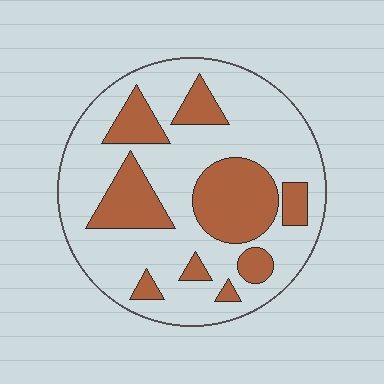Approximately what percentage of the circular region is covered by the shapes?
Approximately 30%.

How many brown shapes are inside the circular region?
9.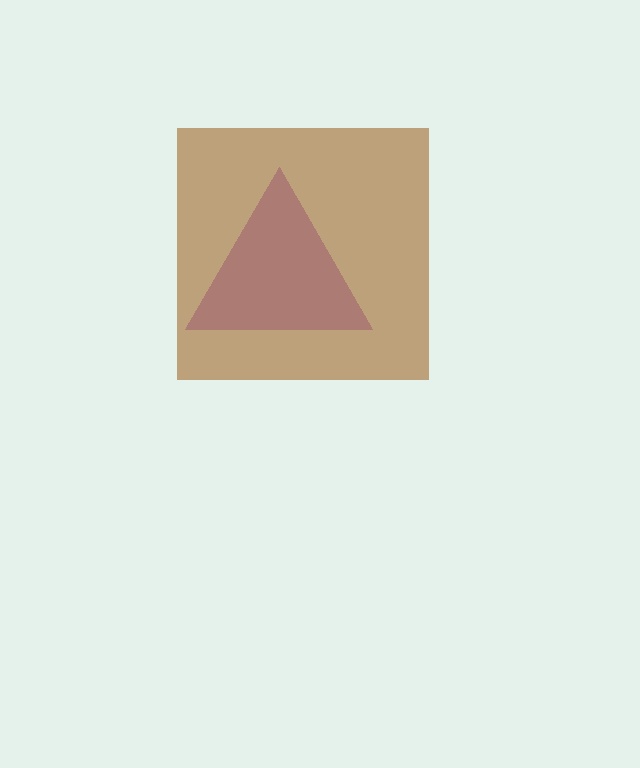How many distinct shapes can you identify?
There are 2 distinct shapes: a purple triangle, a brown square.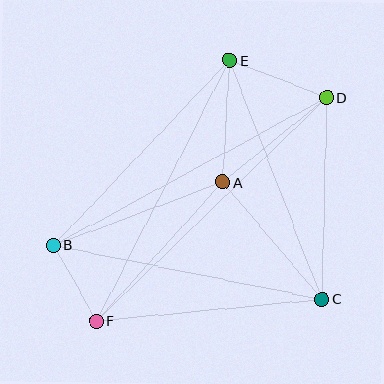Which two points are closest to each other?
Points B and F are closest to each other.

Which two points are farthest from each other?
Points D and F are farthest from each other.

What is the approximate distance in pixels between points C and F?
The distance between C and F is approximately 227 pixels.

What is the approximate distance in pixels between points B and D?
The distance between B and D is approximately 310 pixels.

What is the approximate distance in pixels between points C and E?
The distance between C and E is approximately 256 pixels.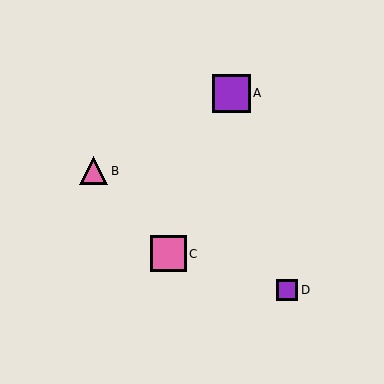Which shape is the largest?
The purple square (labeled A) is the largest.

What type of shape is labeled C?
Shape C is a pink square.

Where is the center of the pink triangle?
The center of the pink triangle is at (94, 171).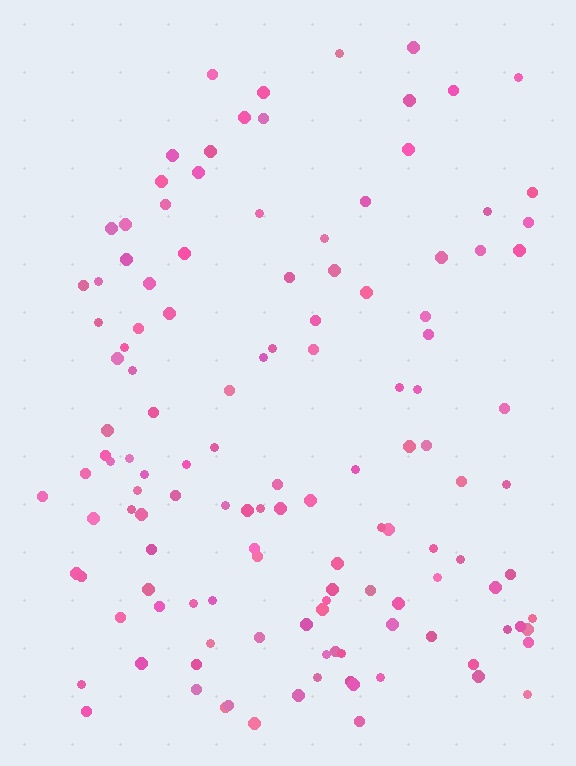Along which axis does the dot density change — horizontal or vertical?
Vertical.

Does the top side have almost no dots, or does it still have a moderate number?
Still a moderate number, just noticeably fewer than the bottom.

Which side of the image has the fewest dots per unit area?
The top.